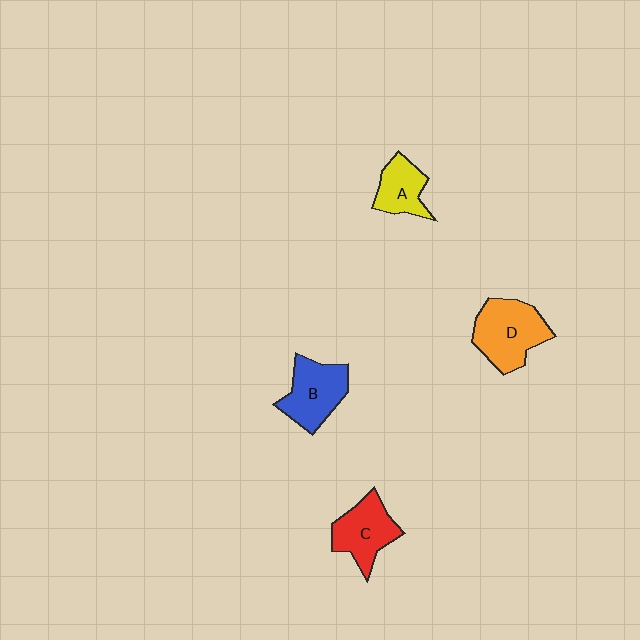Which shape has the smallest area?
Shape A (yellow).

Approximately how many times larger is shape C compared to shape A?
Approximately 1.3 times.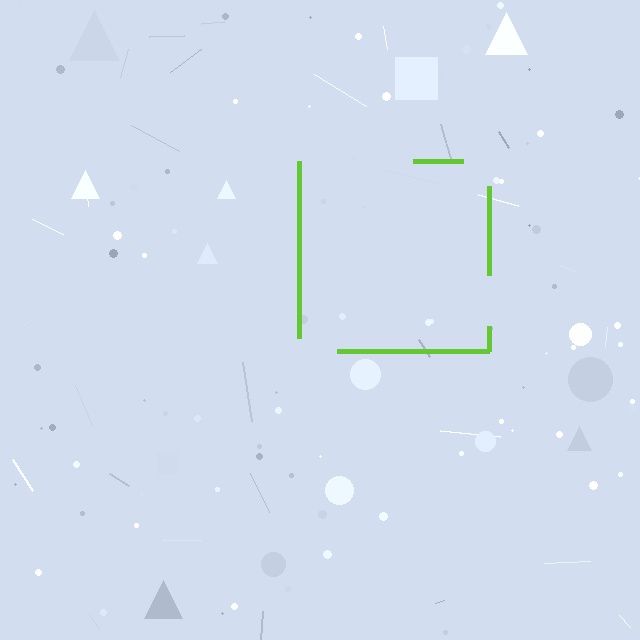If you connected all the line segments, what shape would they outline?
They would outline a square.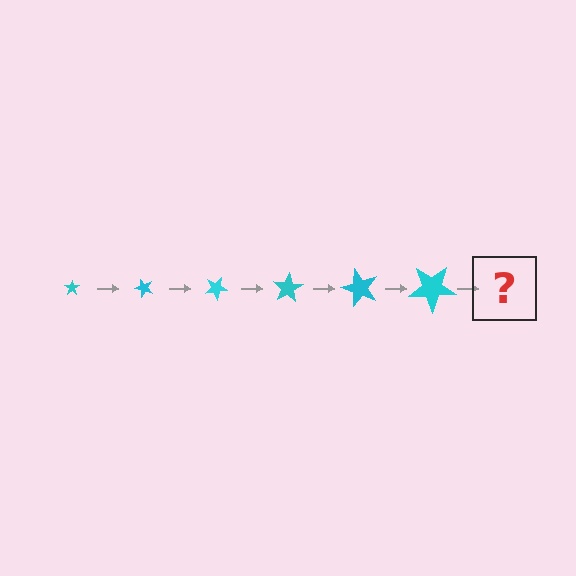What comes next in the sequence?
The next element should be a star, larger than the previous one and rotated 300 degrees from the start.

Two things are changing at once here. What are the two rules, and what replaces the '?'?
The two rules are that the star grows larger each step and it rotates 50 degrees each step. The '?' should be a star, larger than the previous one and rotated 300 degrees from the start.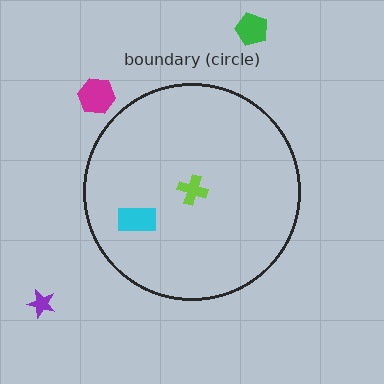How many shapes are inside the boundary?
2 inside, 3 outside.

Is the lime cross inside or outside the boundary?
Inside.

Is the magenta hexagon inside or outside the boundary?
Outside.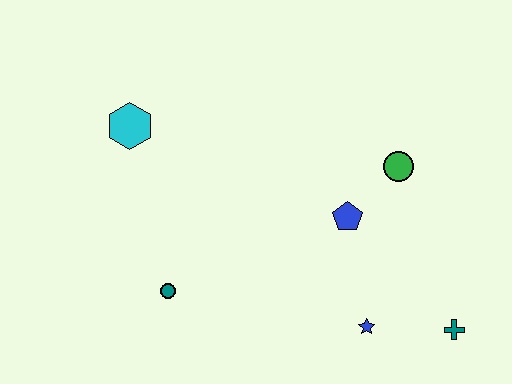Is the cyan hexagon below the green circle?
No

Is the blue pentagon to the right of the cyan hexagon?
Yes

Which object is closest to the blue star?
The teal cross is closest to the blue star.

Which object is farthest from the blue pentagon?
The cyan hexagon is farthest from the blue pentagon.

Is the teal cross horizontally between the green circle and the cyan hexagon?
No